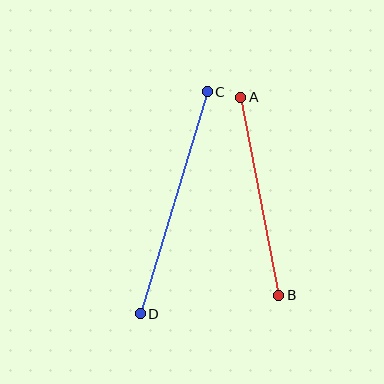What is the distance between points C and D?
The distance is approximately 232 pixels.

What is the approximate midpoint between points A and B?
The midpoint is at approximately (260, 196) pixels.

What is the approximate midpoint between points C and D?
The midpoint is at approximately (174, 203) pixels.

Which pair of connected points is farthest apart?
Points C and D are farthest apart.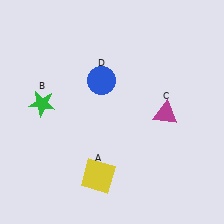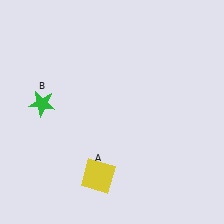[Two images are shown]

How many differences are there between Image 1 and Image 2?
There are 2 differences between the two images.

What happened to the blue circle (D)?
The blue circle (D) was removed in Image 2. It was in the top-left area of Image 1.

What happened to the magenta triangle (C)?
The magenta triangle (C) was removed in Image 2. It was in the bottom-right area of Image 1.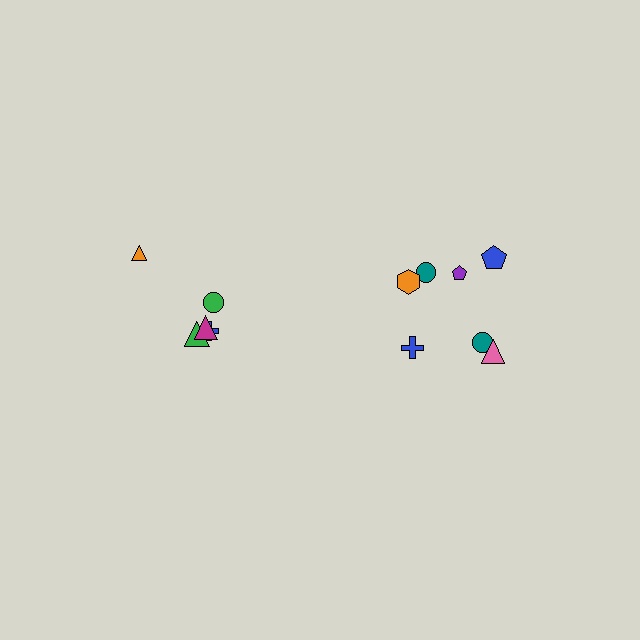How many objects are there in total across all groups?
There are 12 objects.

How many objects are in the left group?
There are 5 objects.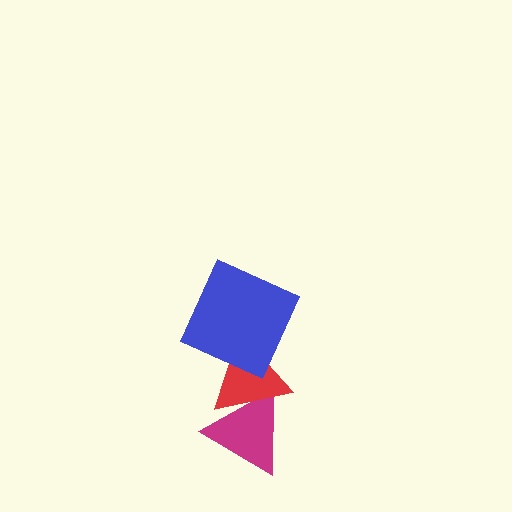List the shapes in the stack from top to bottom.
From top to bottom: the blue square, the red triangle, the magenta triangle.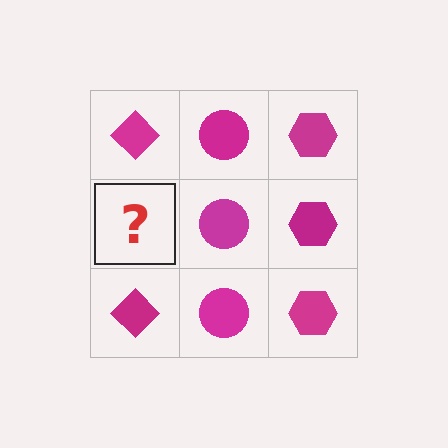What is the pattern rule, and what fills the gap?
The rule is that each column has a consistent shape. The gap should be filled with a magenta diamond.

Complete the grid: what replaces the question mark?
The question mark should be replaced with a magenta diamond.